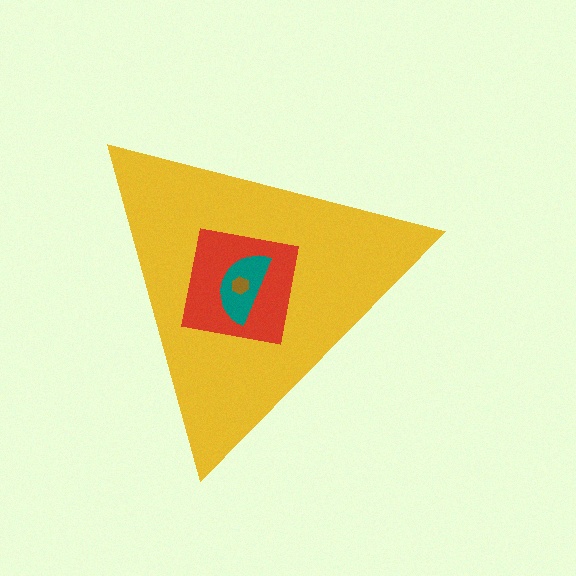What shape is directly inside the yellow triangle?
The red square.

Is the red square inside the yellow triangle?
Yes.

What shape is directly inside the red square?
The teal semicircle.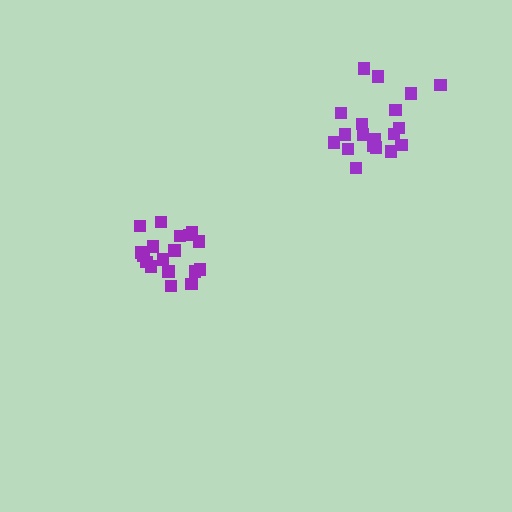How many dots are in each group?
Group 1: 18 dots, Group 2: 19 dots (37 total).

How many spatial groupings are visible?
There are 2 spatial groupings.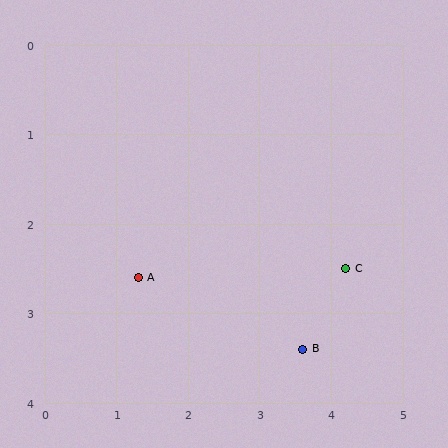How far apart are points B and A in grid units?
Points B and A are about 2.4 grid units apart.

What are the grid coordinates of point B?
Point B is at approximately (3.6, 3.4).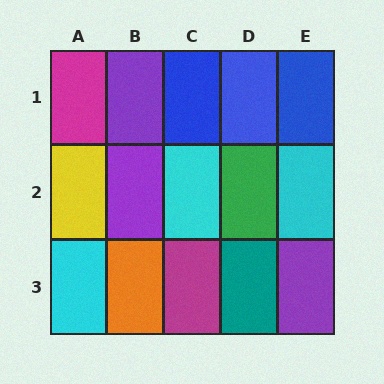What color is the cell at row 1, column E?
Blue.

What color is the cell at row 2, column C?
Cyan.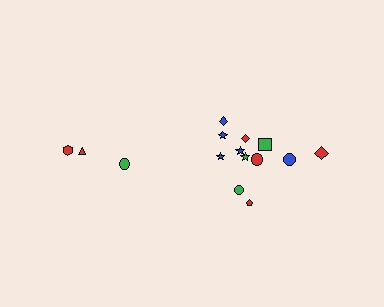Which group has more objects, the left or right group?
The right group.